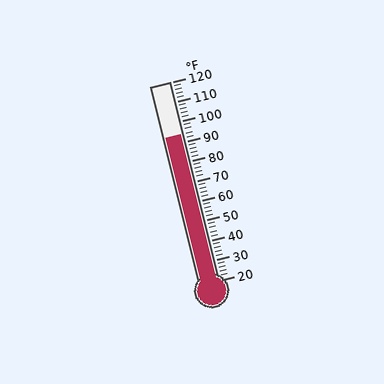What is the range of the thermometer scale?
The thermometer scale ranges from 20°F to 120°F.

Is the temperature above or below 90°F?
The temperature is above 90°F.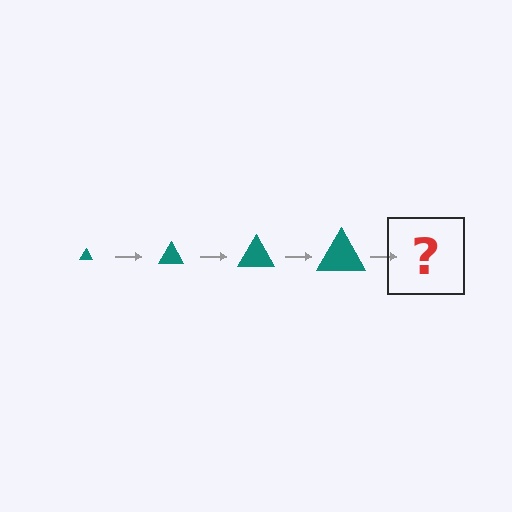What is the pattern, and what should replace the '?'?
The pattern is that the triangle gets progressively larger each step. The '?' should be a teal triangle, larger than the previous one.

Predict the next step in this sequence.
The next step is a teal triangle, larger than the previous one.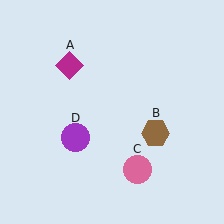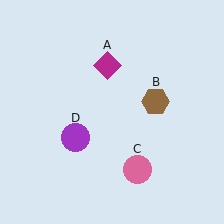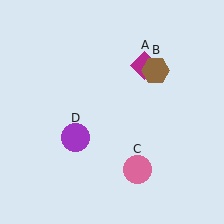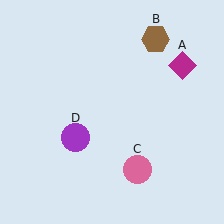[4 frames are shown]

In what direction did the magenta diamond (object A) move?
The magenta diamond (object A) moved right.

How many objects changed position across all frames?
2 objects changed position: magenta diamond (object A), brown hexagon (object B).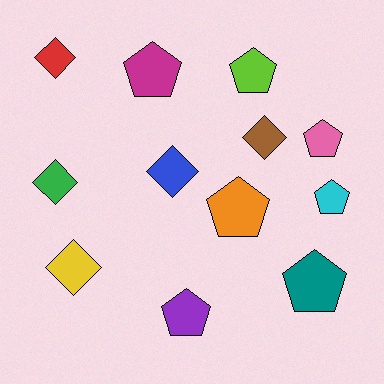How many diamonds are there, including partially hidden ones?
There are 5 diamonds.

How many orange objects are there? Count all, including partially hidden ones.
There is 1 orange object.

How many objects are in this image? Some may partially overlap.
There are 12 objects.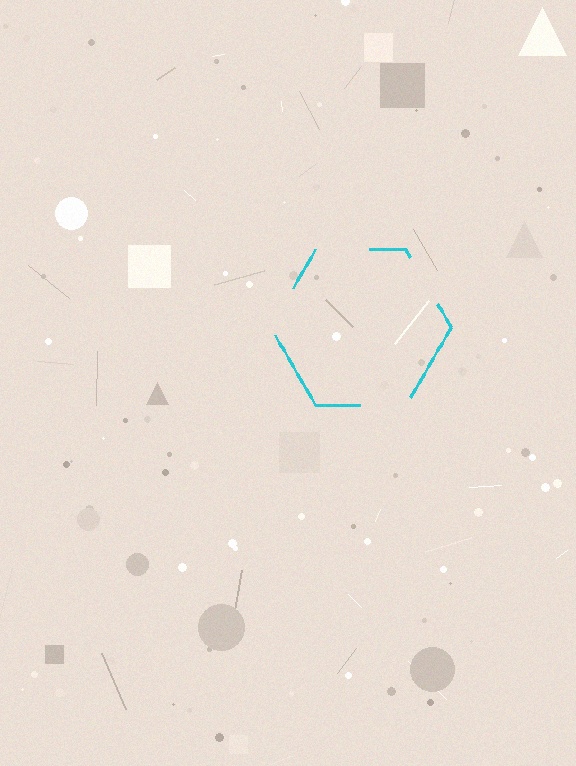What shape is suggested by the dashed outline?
The dashed outline suggests a hexagon.